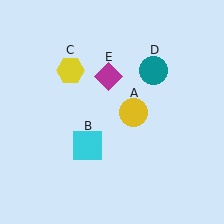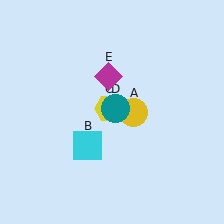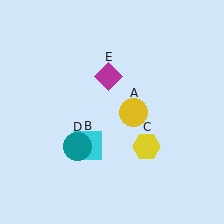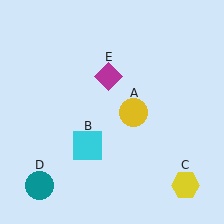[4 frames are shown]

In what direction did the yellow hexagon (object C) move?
The yellow hexagon (object C) moved down and to the right.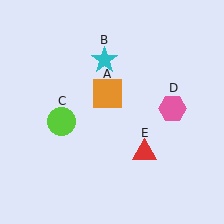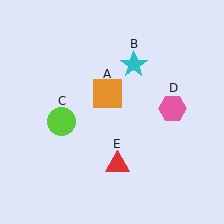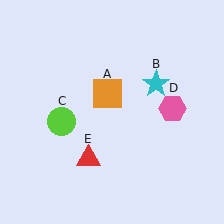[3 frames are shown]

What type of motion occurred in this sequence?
The cyan star (object B), red triangle (object E) rotated clockwise around the center of the scene.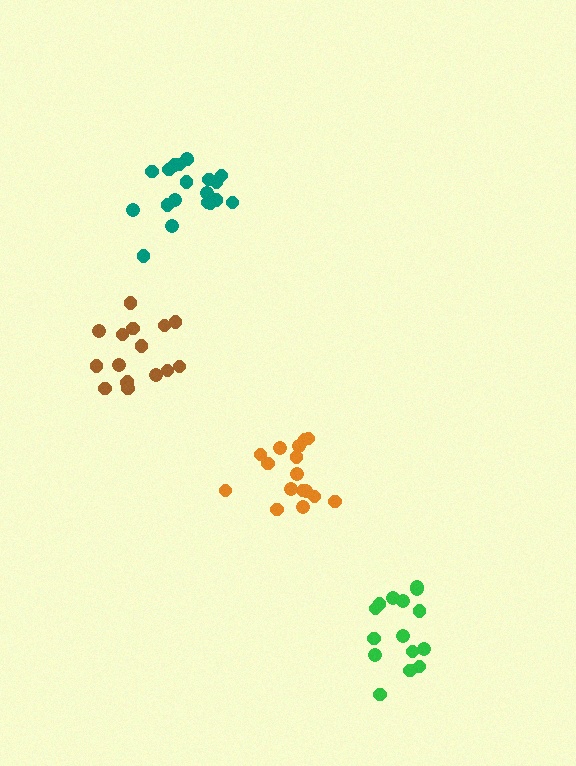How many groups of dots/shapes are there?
There are 4 groups.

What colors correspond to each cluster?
The clusters are colored: green, teal, orange, brown.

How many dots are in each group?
Group 1: 15 dots, Group 2: 20 dots, Group 3: 16 dots, Group 4: 16 dots (67 total).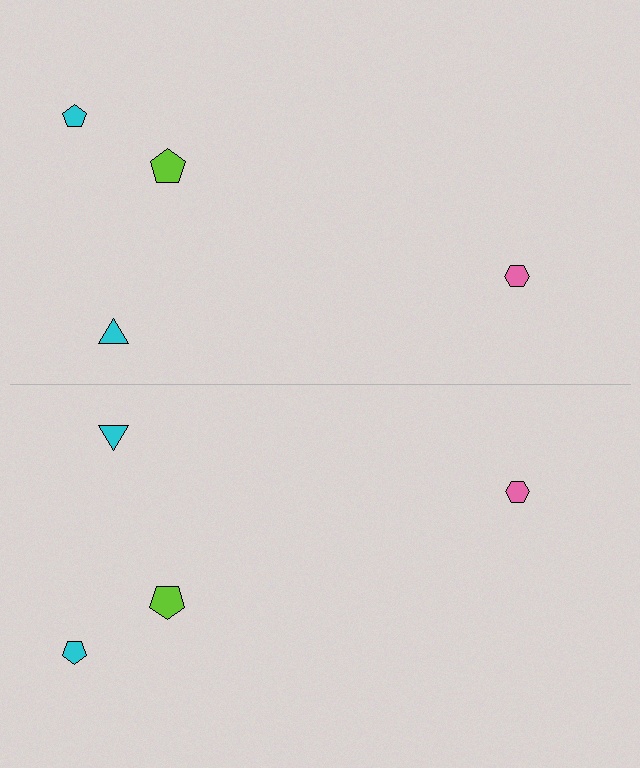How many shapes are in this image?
There are 8 shapes in this image.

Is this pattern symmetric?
Yes, this pattern has bilateral (reflection) symmetry.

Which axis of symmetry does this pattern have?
The pattern has a horizontal axis of symmetry running through the center of the image.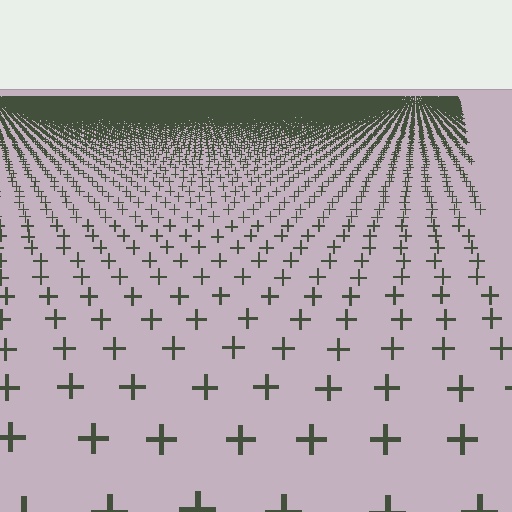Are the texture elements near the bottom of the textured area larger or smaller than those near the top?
Larger. Near the bottom, elements are closer to the viewer and appear at a bigger on-screen size.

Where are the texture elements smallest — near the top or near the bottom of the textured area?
Near the top.